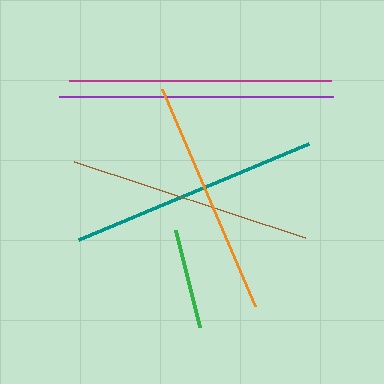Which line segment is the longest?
The purple line is the longest at approximately 274 pixels.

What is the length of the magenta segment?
The magenta segment is approximately 262 pixels long.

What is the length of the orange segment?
The orange segment is approximately 237 pixels long.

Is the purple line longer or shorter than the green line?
The purple line is longer than the green line.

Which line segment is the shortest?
The green line is the shortest at approximately 100 pixels.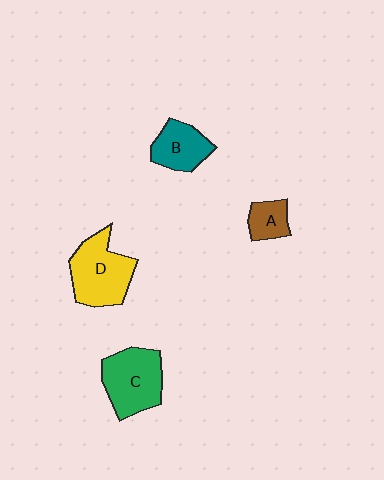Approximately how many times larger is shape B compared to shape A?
Approximately 1.6 times.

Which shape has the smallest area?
Shape A (brown).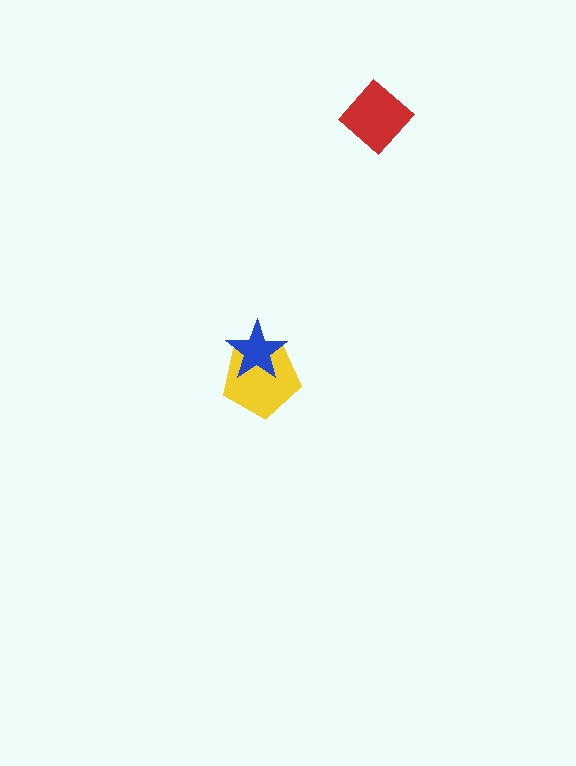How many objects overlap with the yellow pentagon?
1 object overlaps with the yellow pentagon.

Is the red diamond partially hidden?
No, no other shape covers it.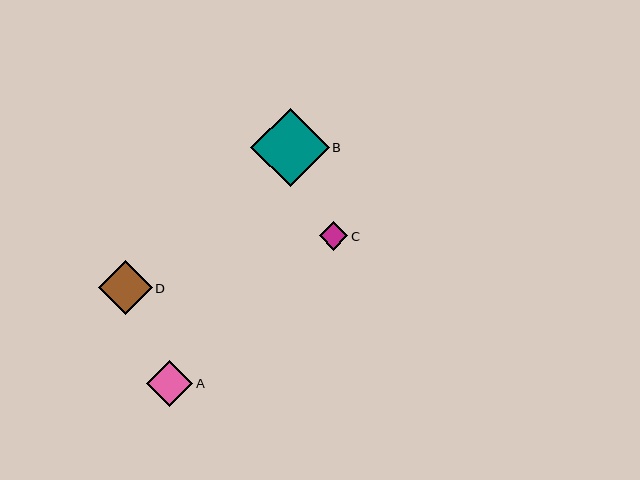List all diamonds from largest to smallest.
From largest to smallest: B, D, A, C.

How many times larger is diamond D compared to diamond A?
Diamond D is approximately 1.2 times the size of diamond A.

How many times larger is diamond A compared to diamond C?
Diamond A is approximately 1.6 times the size of diamond C.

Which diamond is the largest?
Diamond B is the largest with a size of approximately 79 pixels.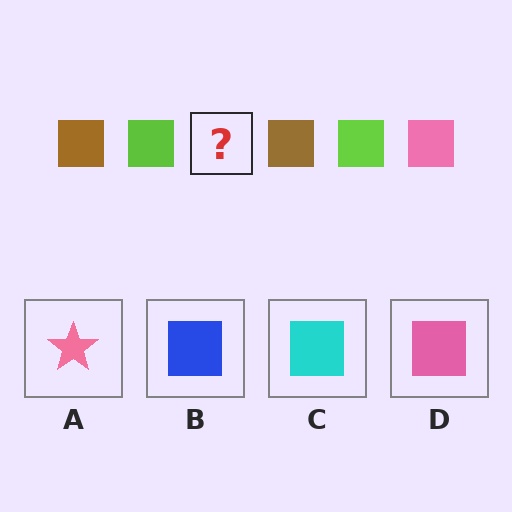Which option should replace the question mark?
Option D.